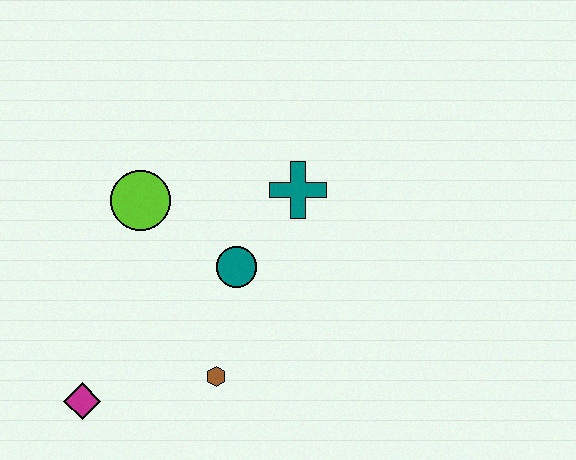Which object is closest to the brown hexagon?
The teal circle is closest to the brown hexagon.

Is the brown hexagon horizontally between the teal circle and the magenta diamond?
Yes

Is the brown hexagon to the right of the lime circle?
Yes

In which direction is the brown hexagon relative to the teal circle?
The brown hexagon is below the teal circle.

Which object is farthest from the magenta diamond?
The teal cross is farthest from the magenta diamond.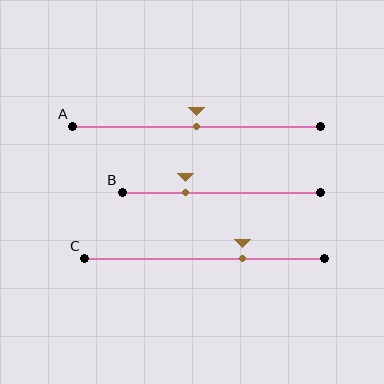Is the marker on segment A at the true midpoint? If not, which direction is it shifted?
Yes, the marker on segment A is at the true midpoint.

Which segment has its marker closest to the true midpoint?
Segment A has its marker closest to the true midpoint.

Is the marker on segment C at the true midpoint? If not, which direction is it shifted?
No, the marker on segment C is shifted to the right by about 16% of the segment length.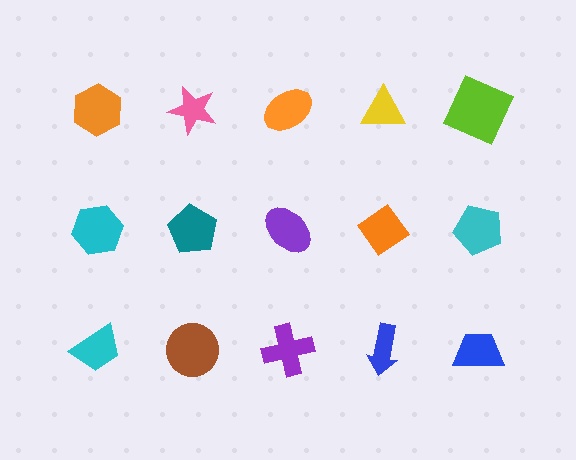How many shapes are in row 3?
5 shapes.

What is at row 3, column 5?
A blue trapezoid.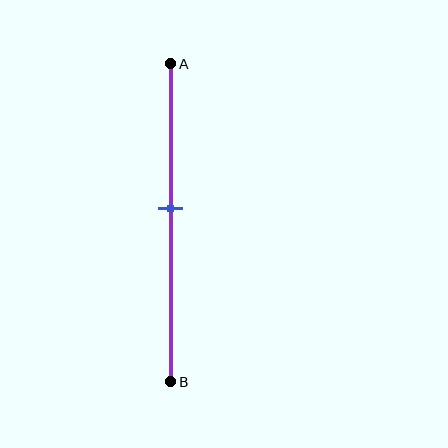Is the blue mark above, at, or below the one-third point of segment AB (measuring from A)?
The blue mark is below the one-third point of segment AB.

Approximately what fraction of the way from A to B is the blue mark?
The blue mark is approximately 45% of the way from A to B.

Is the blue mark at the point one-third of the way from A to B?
No, the mark is at about 45% from A, not at the 33% one-third point.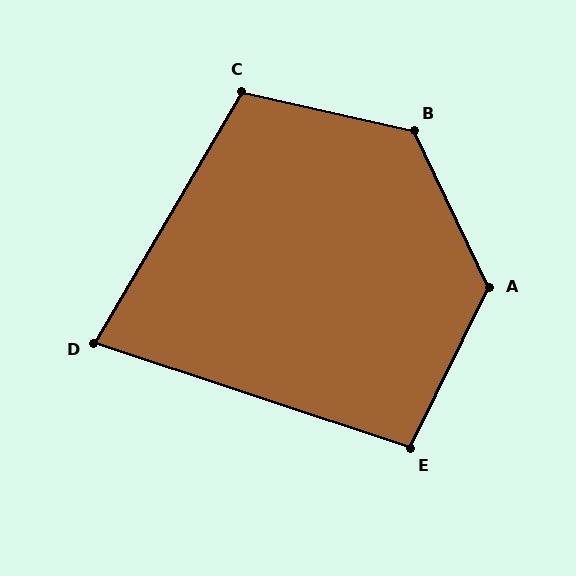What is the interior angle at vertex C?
Approximately 108 degrees (obtuse).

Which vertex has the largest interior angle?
B, at approximately 128 degrees.